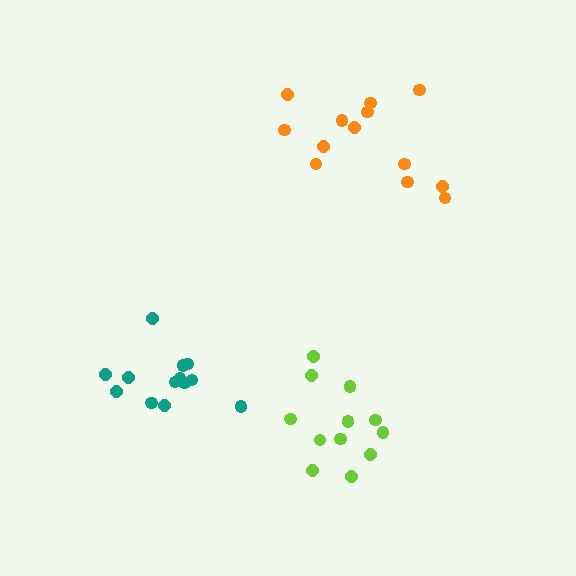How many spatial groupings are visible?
There are 3 spatial groupings.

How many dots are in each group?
Group 1: 12 dots, Group 2: 13 dots, Group 3: 13 dots (38 total).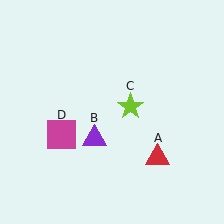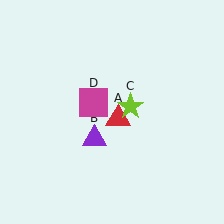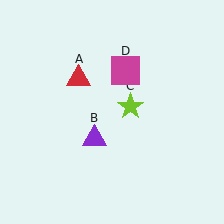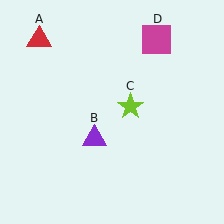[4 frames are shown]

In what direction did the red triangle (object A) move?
The red triangle (object A) moved up and to the left.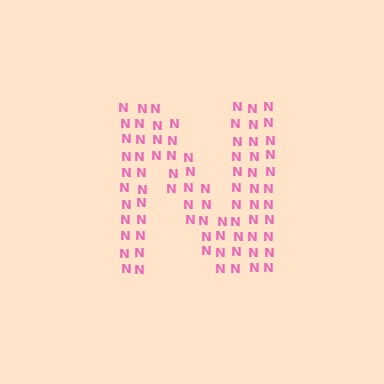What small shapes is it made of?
It is made of small letter N's.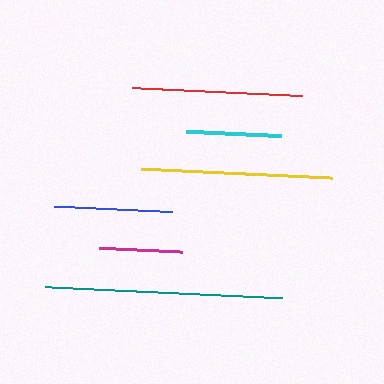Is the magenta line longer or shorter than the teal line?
The teal line is longer than the magenta line.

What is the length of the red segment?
The red segment is approximately 170 pixels long.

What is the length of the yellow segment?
The yellow segment is approximately 191 pixels long.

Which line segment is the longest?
The teal line is the longest at approximately 237 pixels.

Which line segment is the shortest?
The magenta line is the shortest at approximately 83 pixels.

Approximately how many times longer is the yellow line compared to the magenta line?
The yellow line is approximately 2.3 times the length of the magenta line.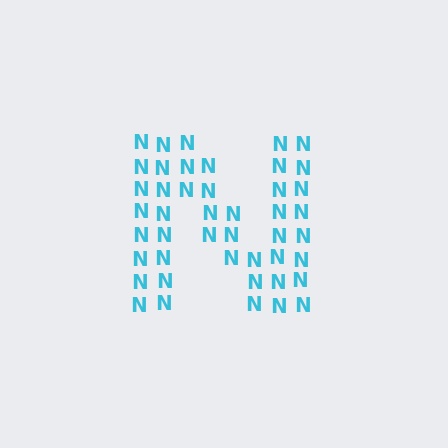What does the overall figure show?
The overall figure shows the letter N.